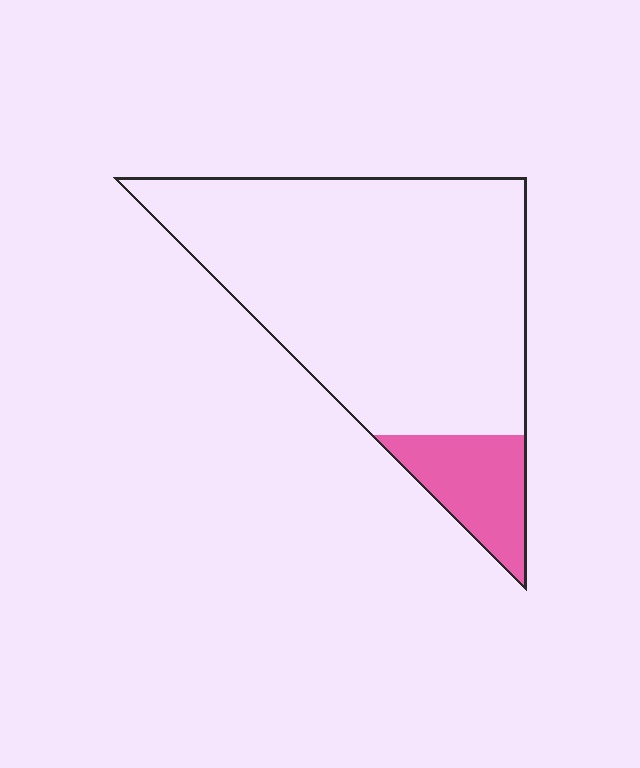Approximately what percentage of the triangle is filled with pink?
Approximately 15%.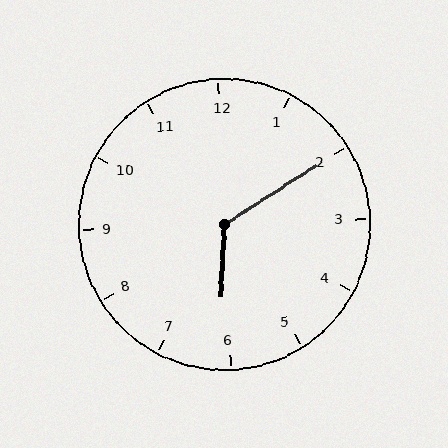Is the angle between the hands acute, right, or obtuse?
It is obtuse.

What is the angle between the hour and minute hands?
Approximately 125 degrees.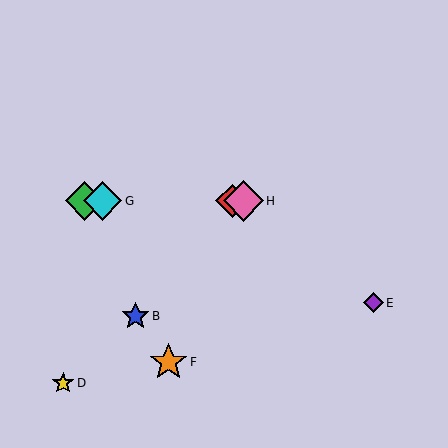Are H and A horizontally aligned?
Yes, both are at y≈201.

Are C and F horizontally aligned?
No, C is at y≈201 and F is at y≈362.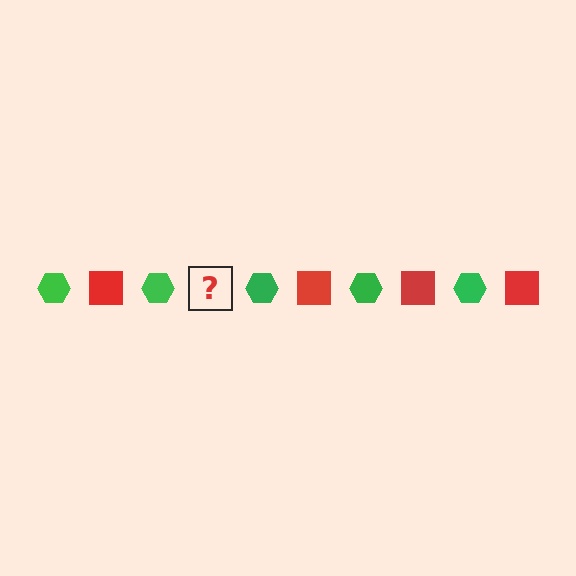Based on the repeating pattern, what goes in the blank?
The blank should be a red square.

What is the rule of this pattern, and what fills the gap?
The rule is that the pattern alternates between green hexagon and red square. The gap should be filled with a red square.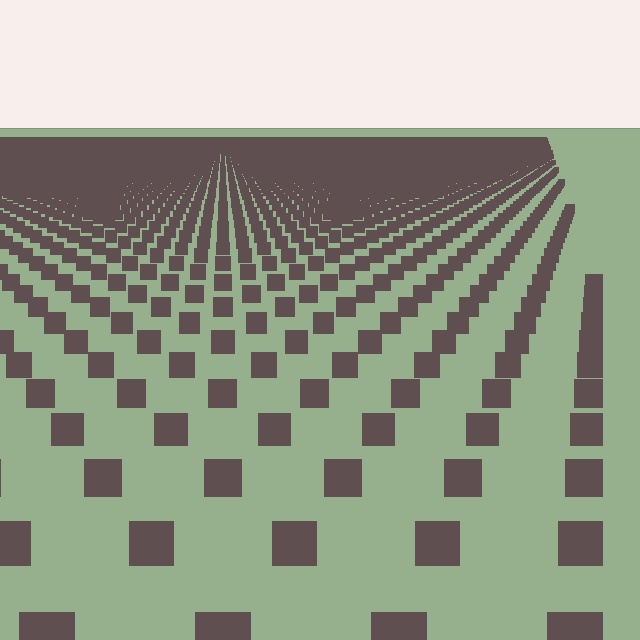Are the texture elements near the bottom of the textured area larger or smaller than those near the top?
Larger. Near the bottom, elements are closer to the viewer and appear at a bigger on-screen size.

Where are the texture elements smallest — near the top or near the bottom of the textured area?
Near the top.